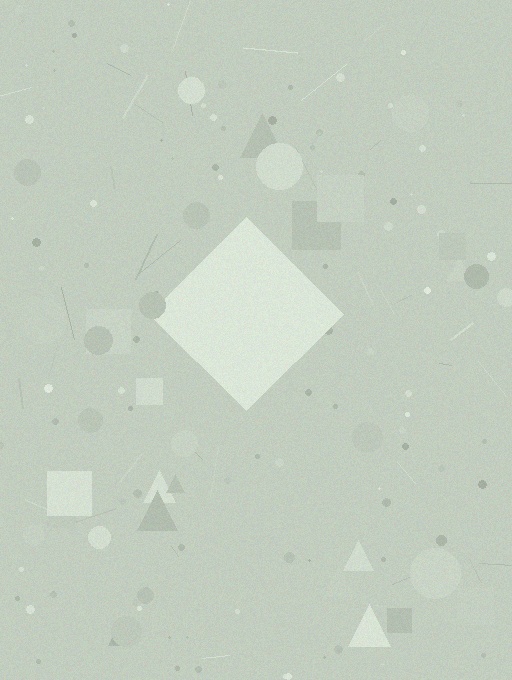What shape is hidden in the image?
A diamond is hidden in the image.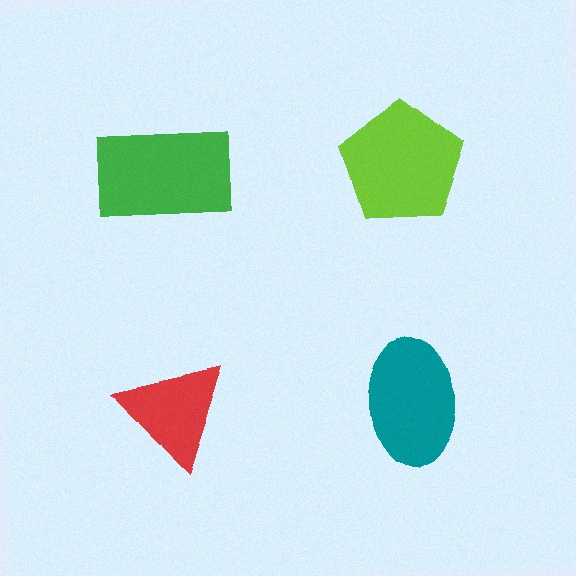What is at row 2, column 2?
A teal ellipse.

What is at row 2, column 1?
A red triangle.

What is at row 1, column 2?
A lime pentagon.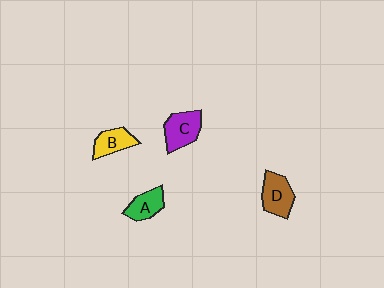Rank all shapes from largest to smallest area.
From largest to smallest: C (purple), D (brown), B (yellow), A (green).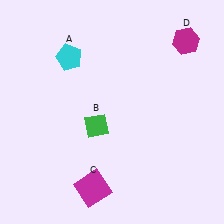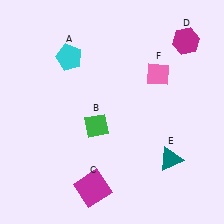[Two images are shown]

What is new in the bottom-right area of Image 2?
A teal triangle (E) was added in the bottom-right area of Image 2.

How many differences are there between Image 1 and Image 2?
There are 2 differences between the two images.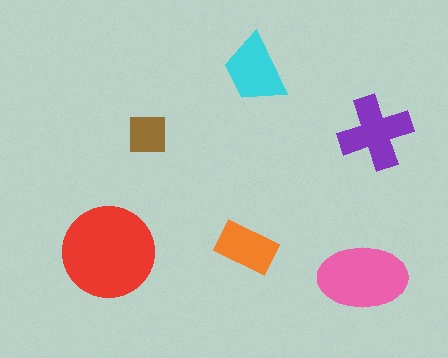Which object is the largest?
The red circle.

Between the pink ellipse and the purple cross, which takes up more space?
The pink ellipse.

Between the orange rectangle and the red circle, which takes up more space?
The red circle.